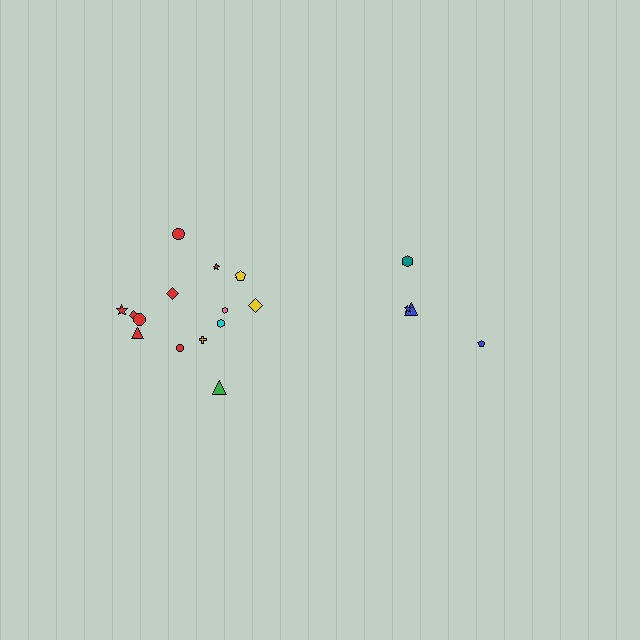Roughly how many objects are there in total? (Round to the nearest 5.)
Roughly 20 objects in total.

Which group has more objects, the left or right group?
The left group.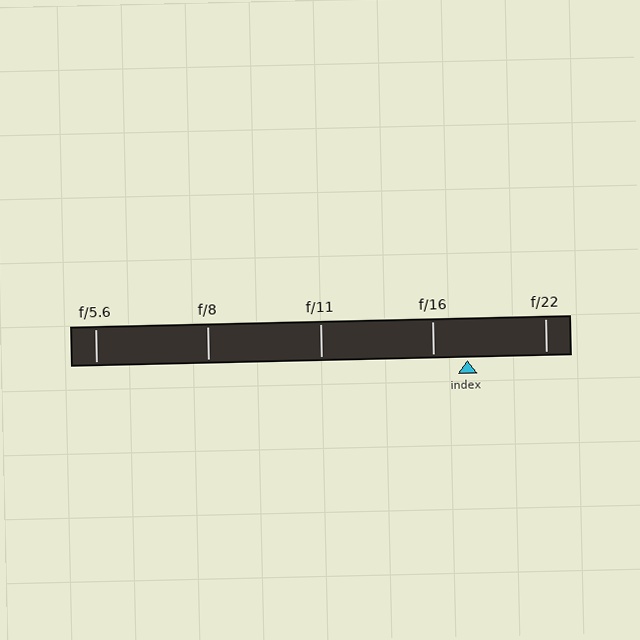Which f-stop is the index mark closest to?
The index mark is closest to f/16.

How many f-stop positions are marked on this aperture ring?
There are 5 f-stop positions marked.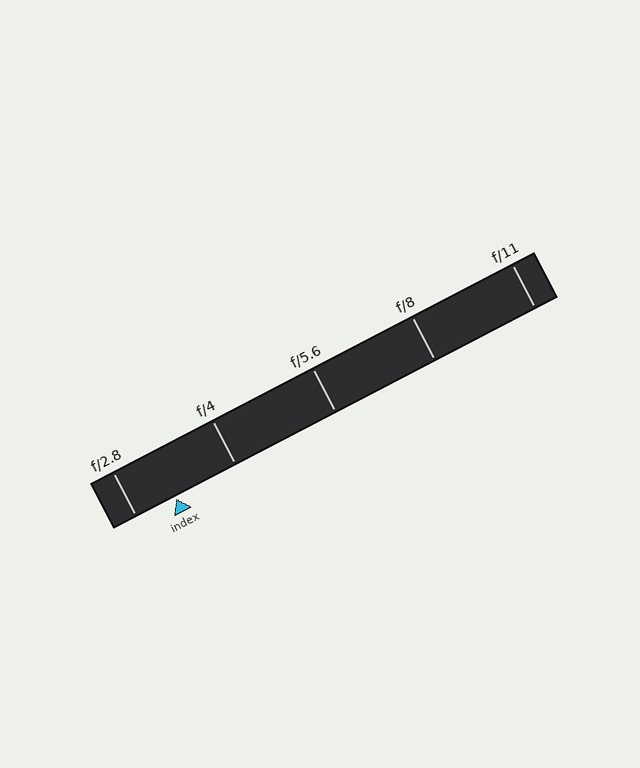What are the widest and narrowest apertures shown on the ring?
The widest aperture shown is f/2.8 and the narrowest is f/11.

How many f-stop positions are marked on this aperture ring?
There are 5 f-stop positions marked.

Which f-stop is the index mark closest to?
The index mark is closest to f/2.8.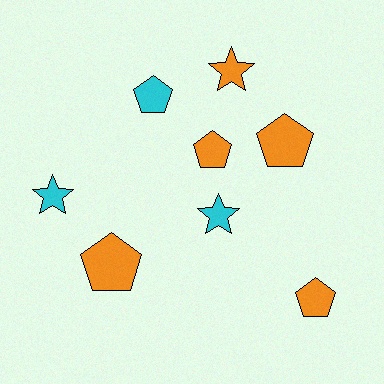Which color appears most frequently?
Orange, with 5 objects.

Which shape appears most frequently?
Pentagon, with 5 objects.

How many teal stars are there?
There are no teal stars.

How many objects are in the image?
There are 8 objects.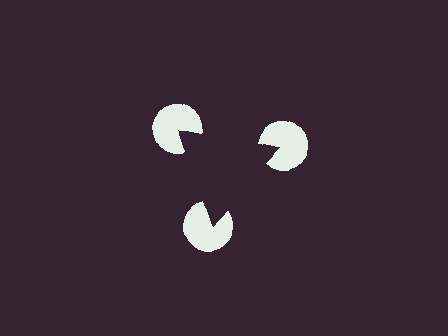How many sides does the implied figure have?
3 sides.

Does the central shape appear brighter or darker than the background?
It typically appears slightly darker than the background, even though no actual brightness change is drawn.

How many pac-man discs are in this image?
There are 3 — one at each vertex of the illusory triangle.